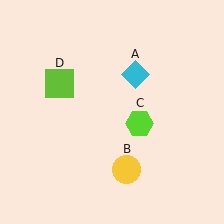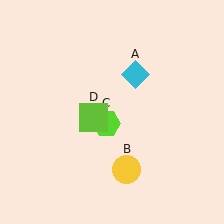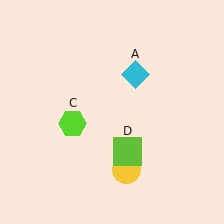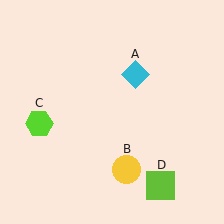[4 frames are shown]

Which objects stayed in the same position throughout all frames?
Cyan diamond (object A) and yellow circle (object B) remained stationary.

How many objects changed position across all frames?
2 objects changed position: lime hexagon (object C), lime square (object D).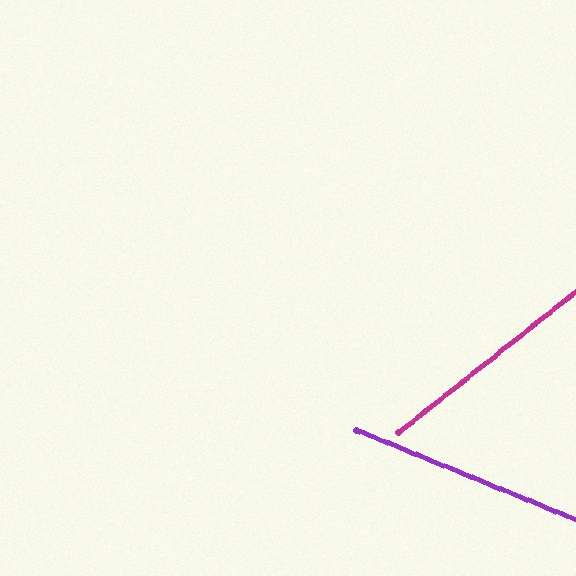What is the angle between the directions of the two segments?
Approximately 61 degrees.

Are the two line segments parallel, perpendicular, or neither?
Neither parallel nor perpendicular — they differ by about 61°.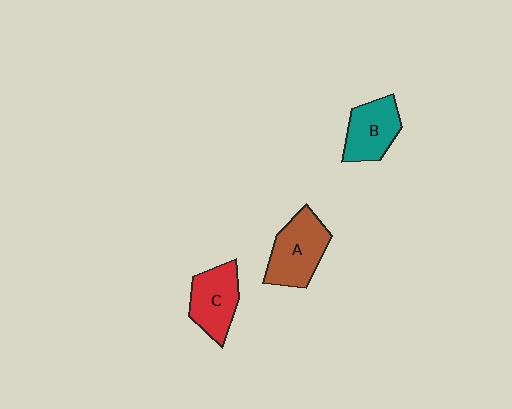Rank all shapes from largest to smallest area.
From largest to smallest: A (brown), C (red), B (teal).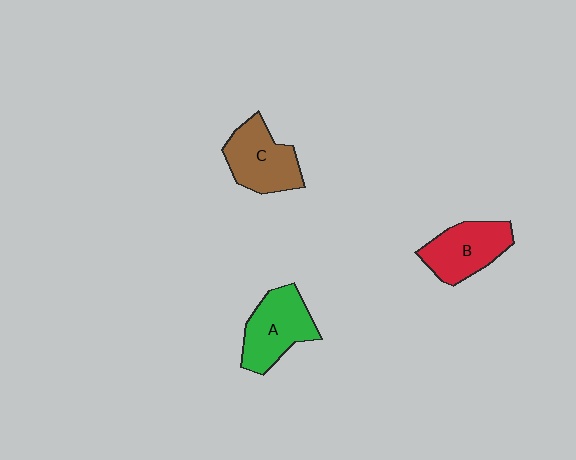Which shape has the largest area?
Shape A (green).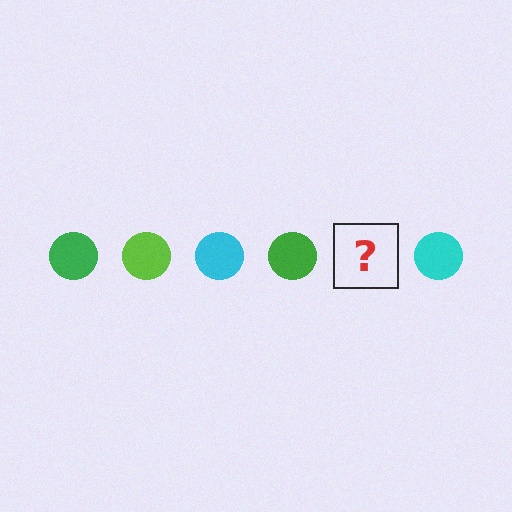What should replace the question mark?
The question mark should be replaced with a lime circle.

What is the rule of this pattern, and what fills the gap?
The rule is that the pattern cycles through green, lime, cyan circles. The gap should be filled with a lime circle.